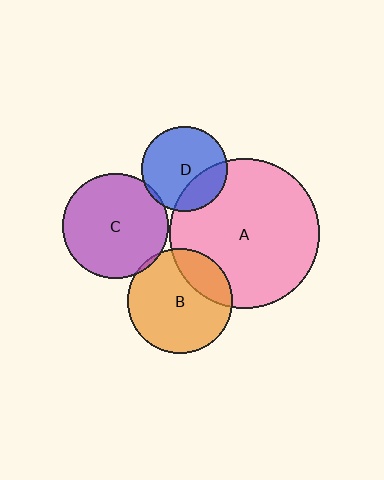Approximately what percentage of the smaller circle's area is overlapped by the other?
Approximately 25%.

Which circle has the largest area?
Circle A (pink).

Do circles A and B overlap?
Yes.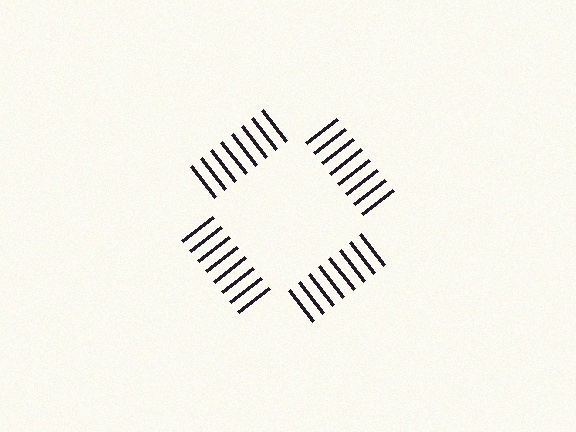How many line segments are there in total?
32 — 8 along each of the 4 edges.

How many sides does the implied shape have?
4 sides — the line-ends trace a square.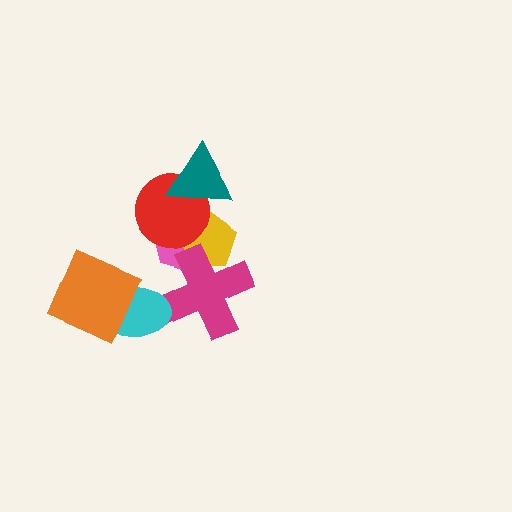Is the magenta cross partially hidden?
Yes, it is partially covered by another shape.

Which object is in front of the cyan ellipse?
The orange square is in front of the cyan ellipse.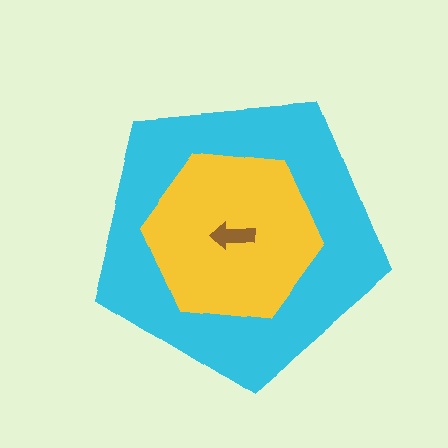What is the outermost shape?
The cyan pentagon.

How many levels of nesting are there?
3.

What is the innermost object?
The brown arrow.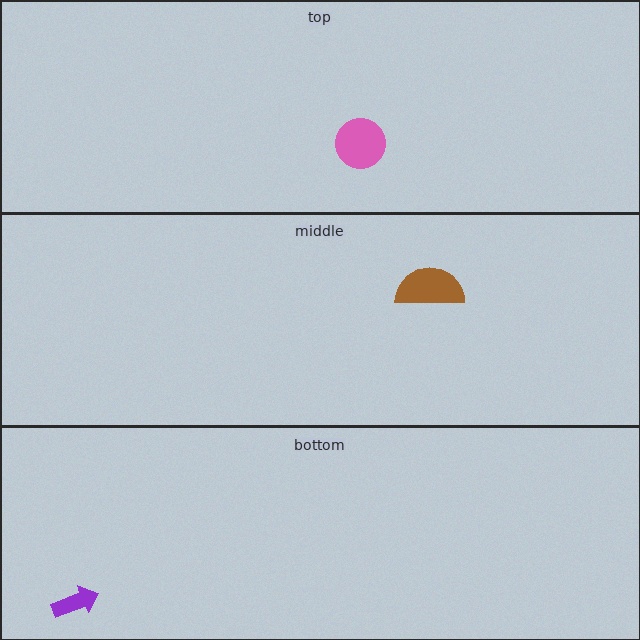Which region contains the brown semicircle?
The middle region.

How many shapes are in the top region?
1.